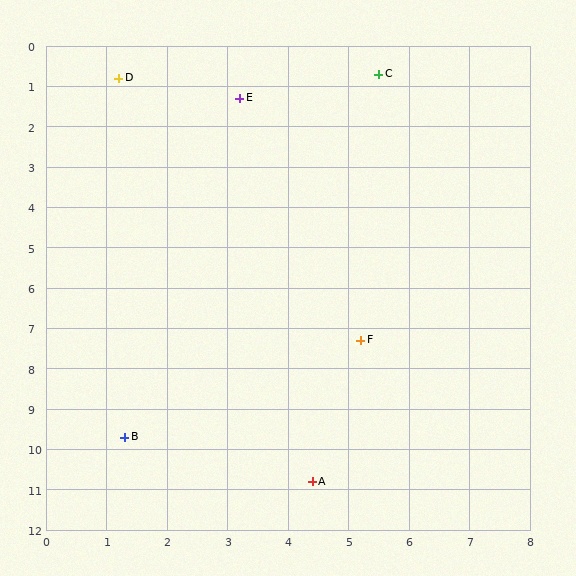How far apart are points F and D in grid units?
Points F and D are about 7.6 grid units apart.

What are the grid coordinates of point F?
Point F is at approximately (5.2, 7.3).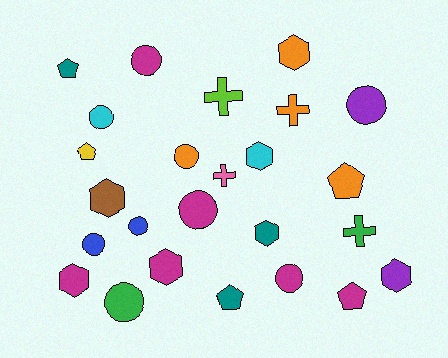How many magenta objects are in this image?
There are 6 magenta objects.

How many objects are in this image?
There are 25 objects.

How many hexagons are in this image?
There are 7 hexagons.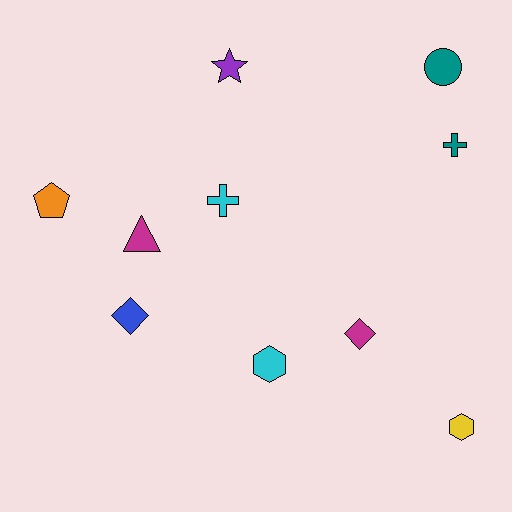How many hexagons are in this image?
There are 2 hexagons.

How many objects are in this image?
There are 10 objects.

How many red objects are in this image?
There are no red objects.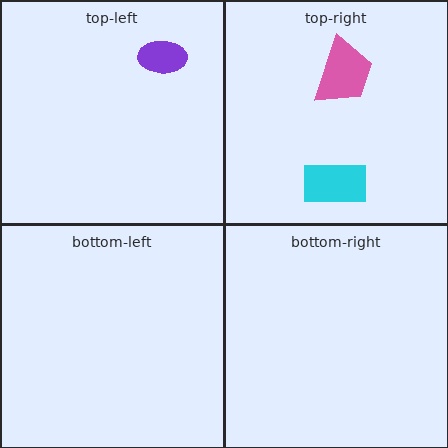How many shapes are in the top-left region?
1.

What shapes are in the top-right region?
The pink trapezoid, the cyan rectangle.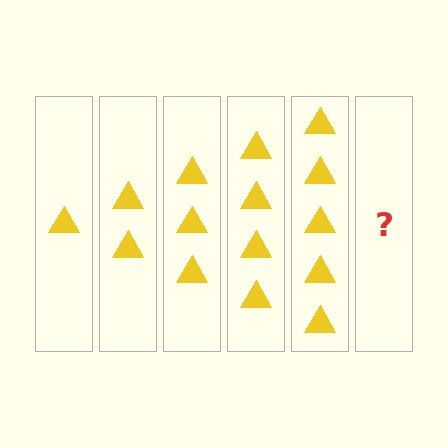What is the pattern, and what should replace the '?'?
The pattern is that each step adds one more triangle. The '?' should be 6 triangles.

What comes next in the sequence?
The next element should be 6 triangles.